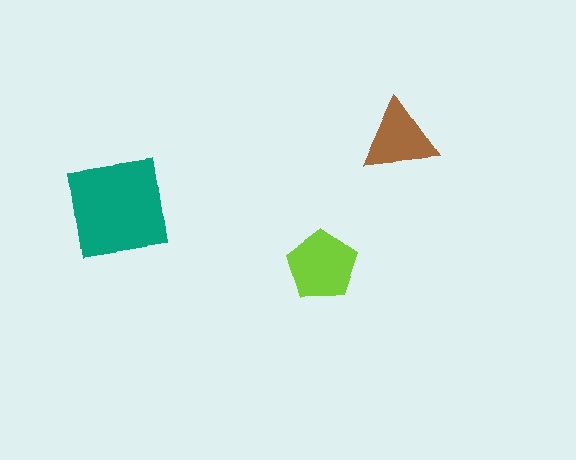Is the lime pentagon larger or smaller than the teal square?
Smaller.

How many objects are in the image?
There are 3 objects in the image.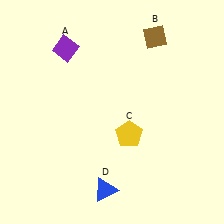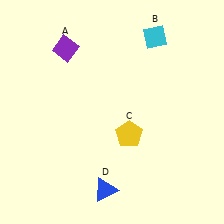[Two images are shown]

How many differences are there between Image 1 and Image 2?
There is 1 difference between the two images.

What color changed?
The diamond (B) changed from brown in Image 1 to cyan in Image 2.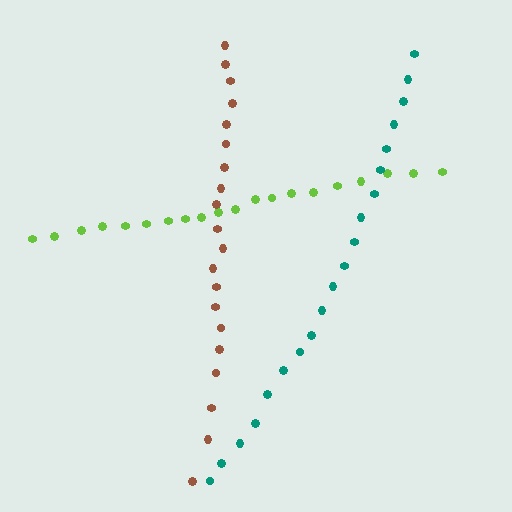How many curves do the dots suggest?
There are 3 distinct paths.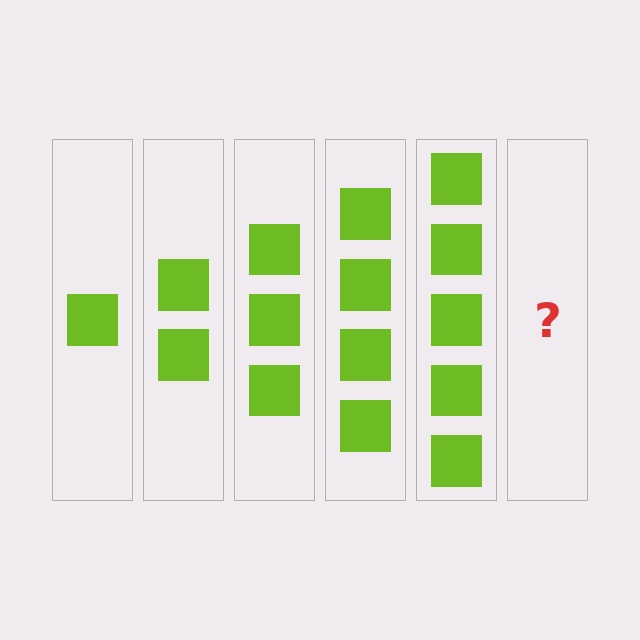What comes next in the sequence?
The next element should be 6 squares.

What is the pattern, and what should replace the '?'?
The pattern is that each step adds one more square. The '?' should be 6 squares.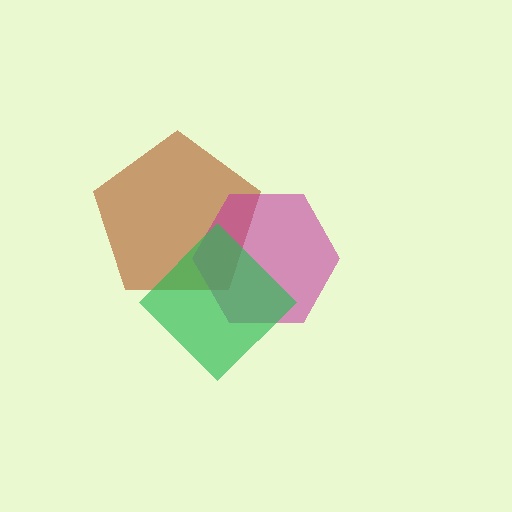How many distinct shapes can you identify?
There are 3 distinct shapes: a brown pentagon, a magenta hexagon, a green diamond.